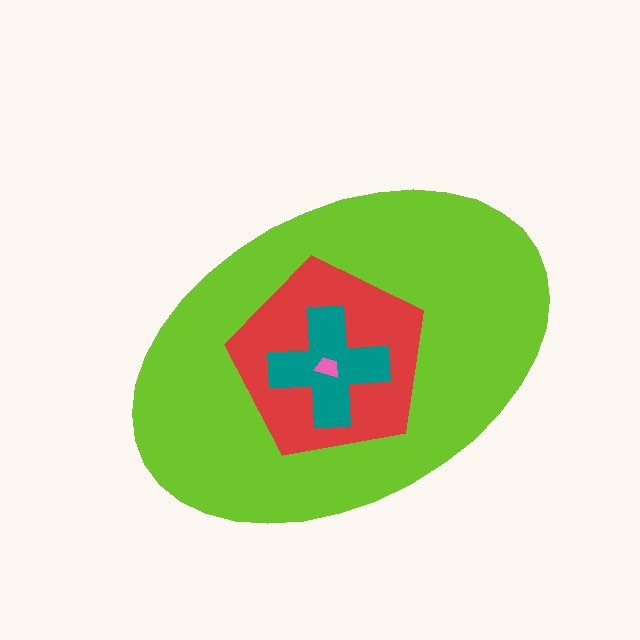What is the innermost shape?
The pink trapezoid.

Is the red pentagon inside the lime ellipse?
Yes.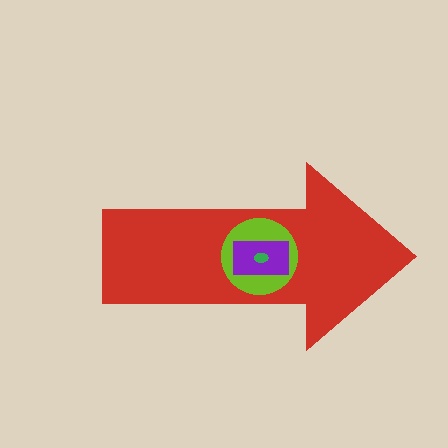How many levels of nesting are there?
4.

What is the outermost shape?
The red arrow.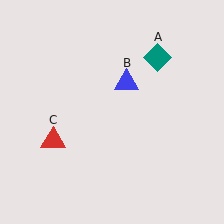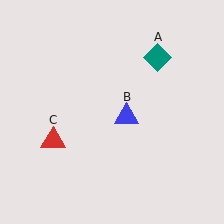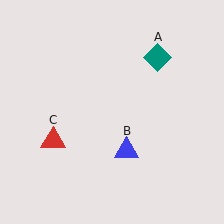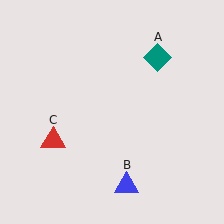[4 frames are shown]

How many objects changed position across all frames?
1 object changed position: blue triangle (object B).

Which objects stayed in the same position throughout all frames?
Teal diamond (object A) and red triangle (object C) remained stationary.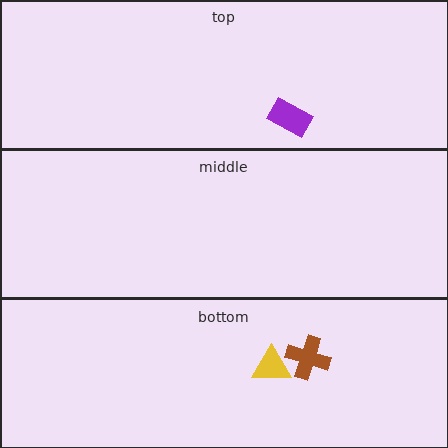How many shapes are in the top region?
1.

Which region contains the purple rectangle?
The top region.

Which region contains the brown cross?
The bottom region.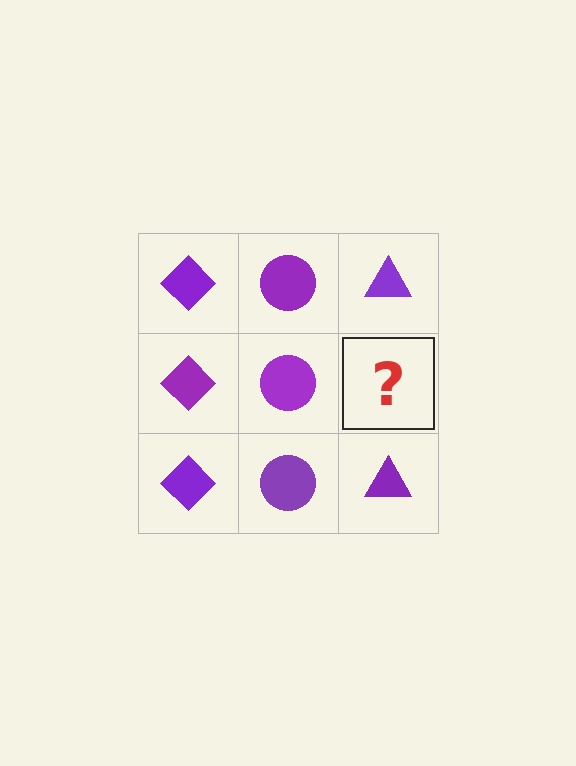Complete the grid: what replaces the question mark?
The question mark should be replaced with a purple triangle.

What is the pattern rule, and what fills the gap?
The rule is that each column has a consistent shape. The gap should be filled with a purple triangle.